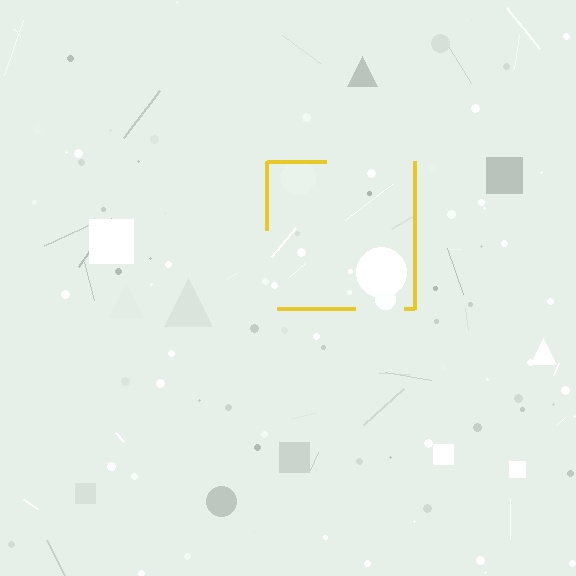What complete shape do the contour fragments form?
The contour fragments form a square.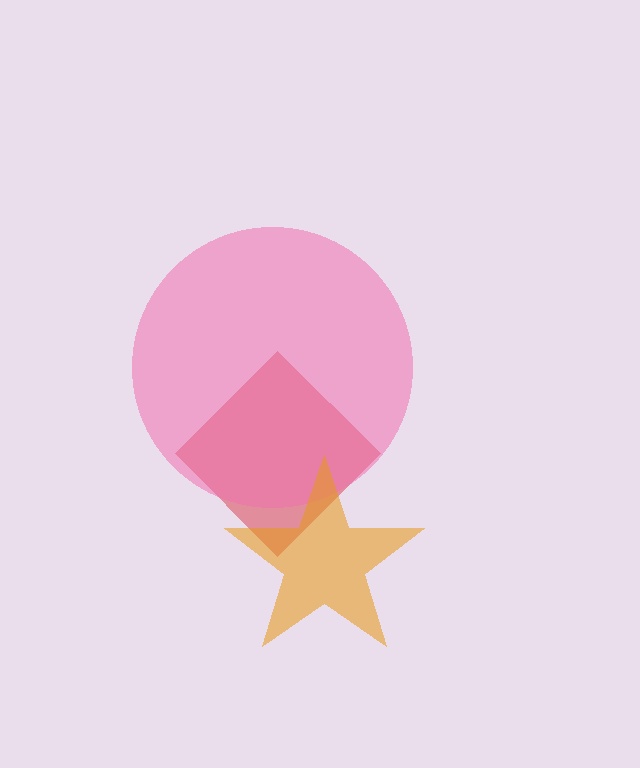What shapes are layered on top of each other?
The layered shapes are: a red diamond, a pink circle, an orange star.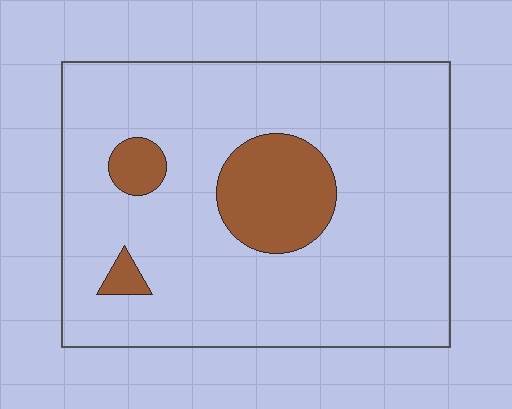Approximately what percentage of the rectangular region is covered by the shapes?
Approximately 15%.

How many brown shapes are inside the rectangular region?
3.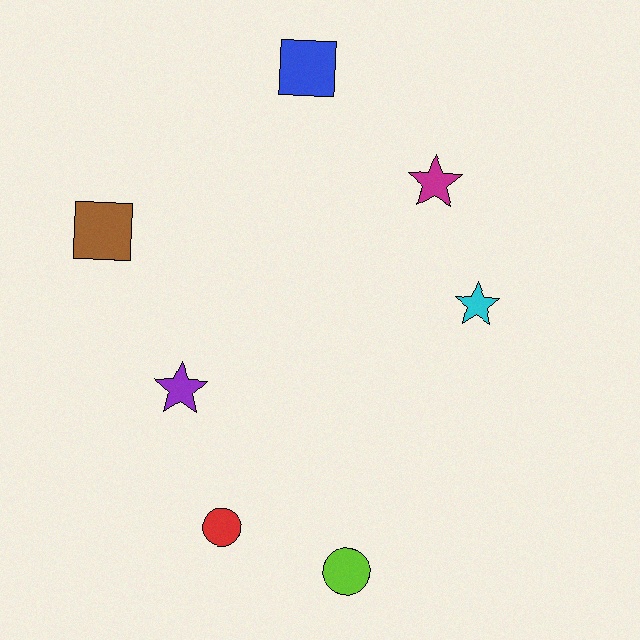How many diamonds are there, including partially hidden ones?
There are no diamonds.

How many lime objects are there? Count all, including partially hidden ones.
There is 1 lime object.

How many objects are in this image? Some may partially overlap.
There are 7 objects.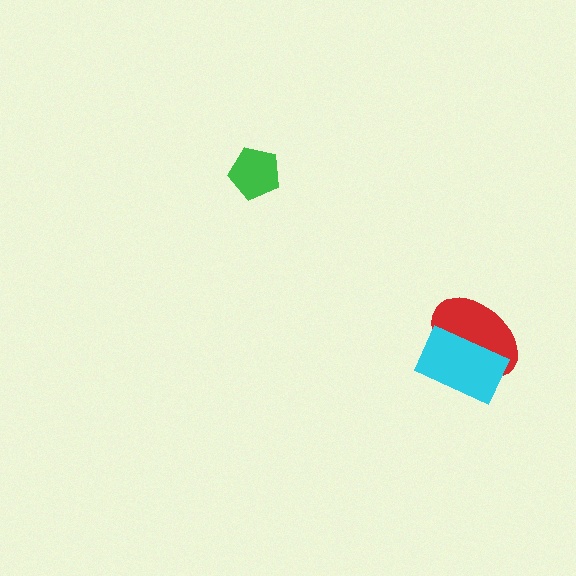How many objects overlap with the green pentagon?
0 objects overlap with the green pentagon.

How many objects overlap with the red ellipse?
1 object overlaps with the red ellipse.